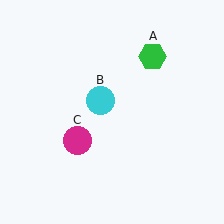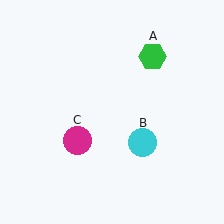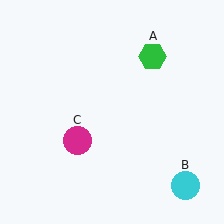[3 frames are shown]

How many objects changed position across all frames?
1 object changed position: cyan circle (object B).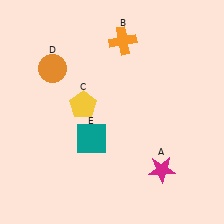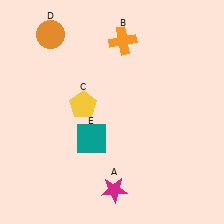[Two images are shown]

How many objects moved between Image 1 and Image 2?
2 objects moved between the two images.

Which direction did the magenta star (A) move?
The magenta star (A) moved left.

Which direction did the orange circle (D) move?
The orange circle (D) moved up.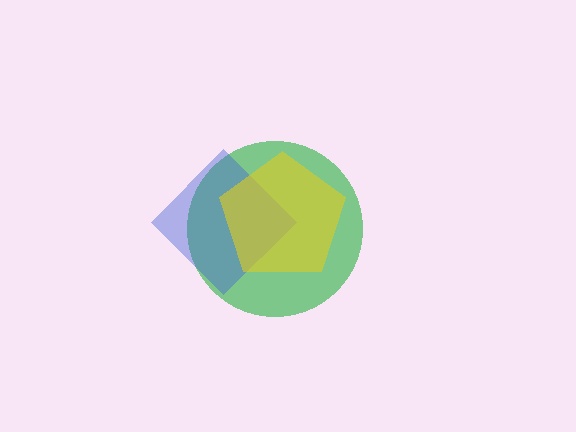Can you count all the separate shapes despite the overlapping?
Yes, there are 3 separate shapes.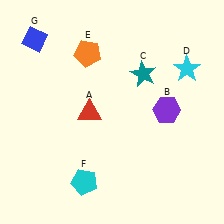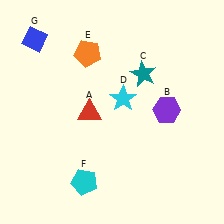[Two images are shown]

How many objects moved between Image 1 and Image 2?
1 object moved between the two images.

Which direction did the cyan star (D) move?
The cyan star (D) moved left.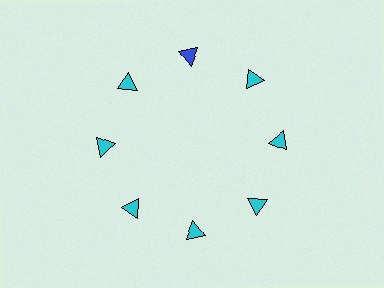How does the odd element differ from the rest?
It has a different color: blue instead of cyan.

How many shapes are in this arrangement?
There are 8 shapes arranged in a ring pattern.